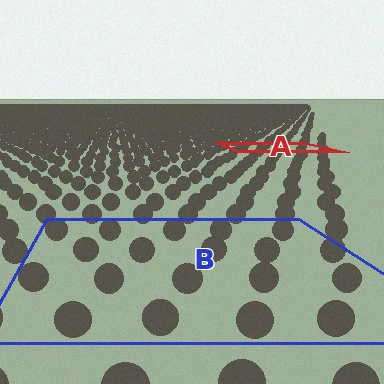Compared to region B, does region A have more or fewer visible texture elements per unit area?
Region A has more texture elements per unit area — they are packed more densely because it is farther away.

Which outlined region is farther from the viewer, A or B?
Region A is farther from the viewer — the texture elements inside it appear smaller and more densely packed.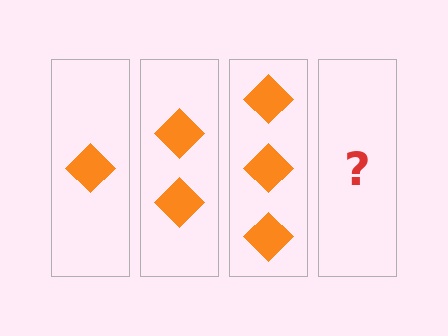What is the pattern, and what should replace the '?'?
The pattern is that each step adds one more diamond. The '?' should be 4 diamonds.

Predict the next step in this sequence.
The next step is 4 diamonds.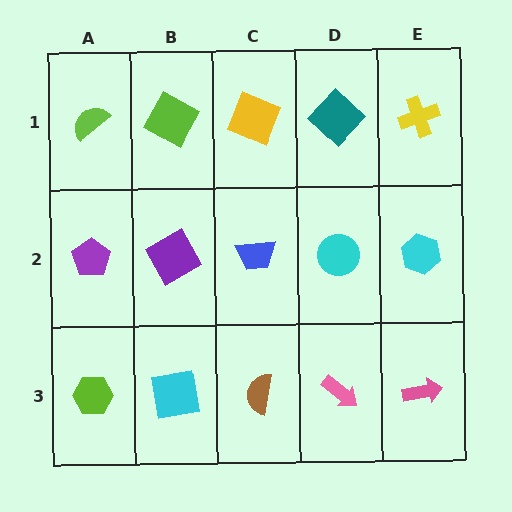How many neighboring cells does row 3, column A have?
2.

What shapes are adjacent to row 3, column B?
A purple square (row 2, column B), a lime hexagon (row 3, column A), a brown semicircle (row 3, column C).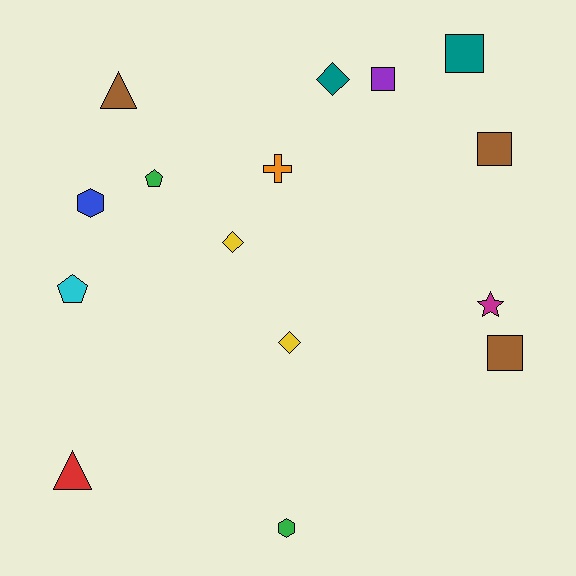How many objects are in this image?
There are 15 objects.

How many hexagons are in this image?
There are 2 hexagons.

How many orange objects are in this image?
There is 1 orange object.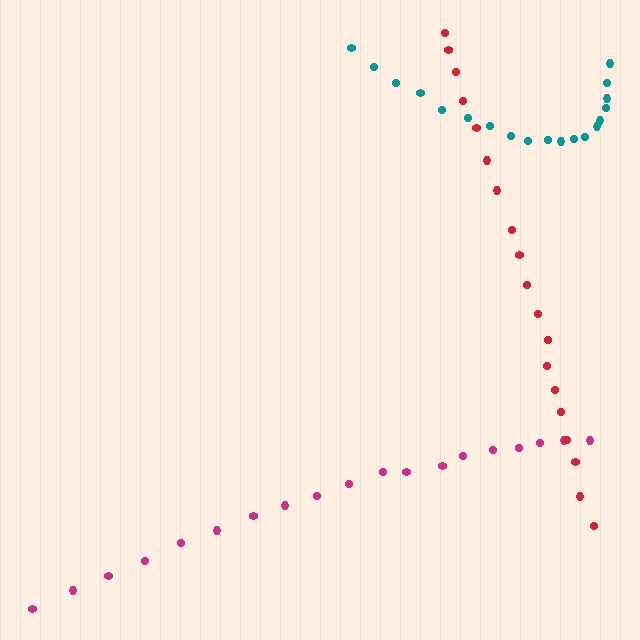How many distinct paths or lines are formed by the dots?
There are 3 distinct paths.